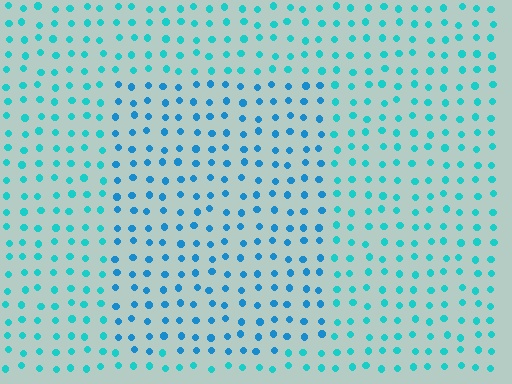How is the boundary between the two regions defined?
The boundary is defined purely by a slight shift in hue (about 24 degrees). Spacing, size, and orientation are identical on both sides.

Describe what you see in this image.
The image is filled with small cyan elements in a uniform arrangement. A rectangle-shaped region is visible where the elements are tinted to a slightly different hue, forming a subtle color boundary.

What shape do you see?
I see a rectangle.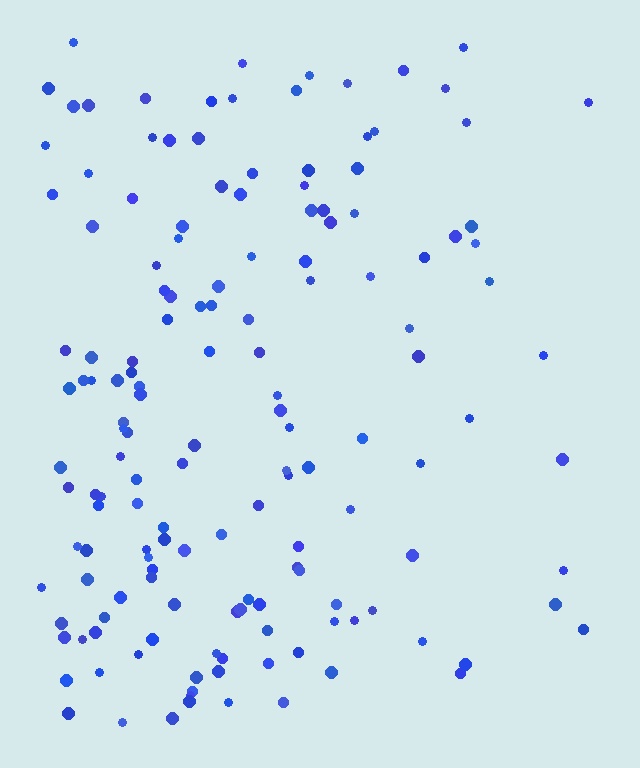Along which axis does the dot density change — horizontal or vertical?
Horizontal.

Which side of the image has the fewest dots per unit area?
The right.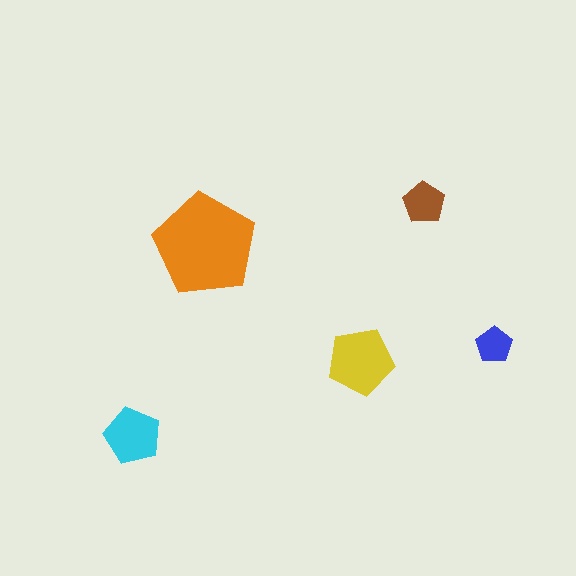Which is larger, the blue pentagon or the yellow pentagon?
The yellow one.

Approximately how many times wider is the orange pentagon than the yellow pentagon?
About 1.5 times wider.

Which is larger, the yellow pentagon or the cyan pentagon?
The yellow one.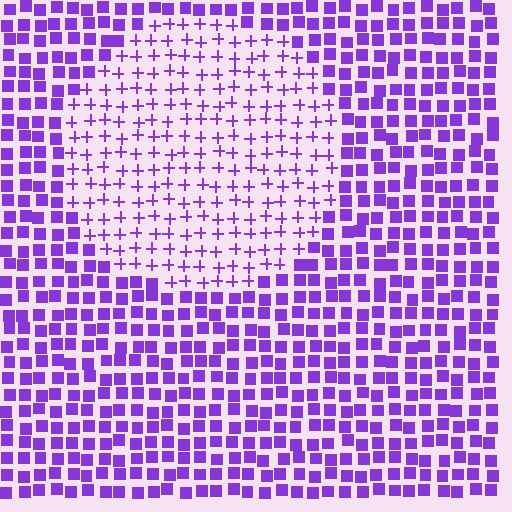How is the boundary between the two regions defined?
The boundary is defined by a change in element shape: plus signs inside vs. squares outside. All elements share the same color and spacing.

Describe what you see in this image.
The image is filled with small purple elements arranged in a uniform grid. A circle-shaped region contains plus signs, while the surrounding area contains squares. The boundary is defined purely by the change in element shape.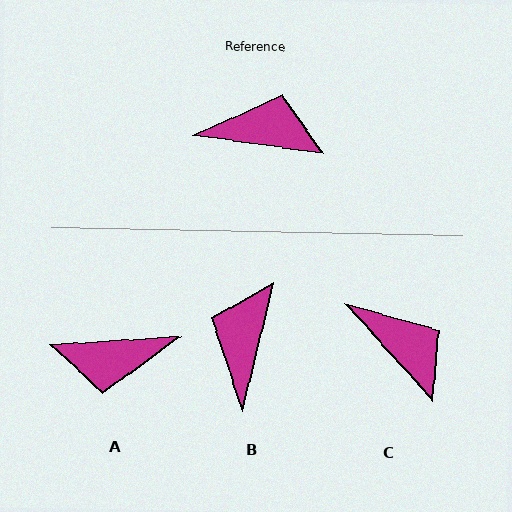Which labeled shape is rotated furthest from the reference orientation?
A, about 168 degrees away.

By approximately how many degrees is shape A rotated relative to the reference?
Approximately 168 degrees clockwise.